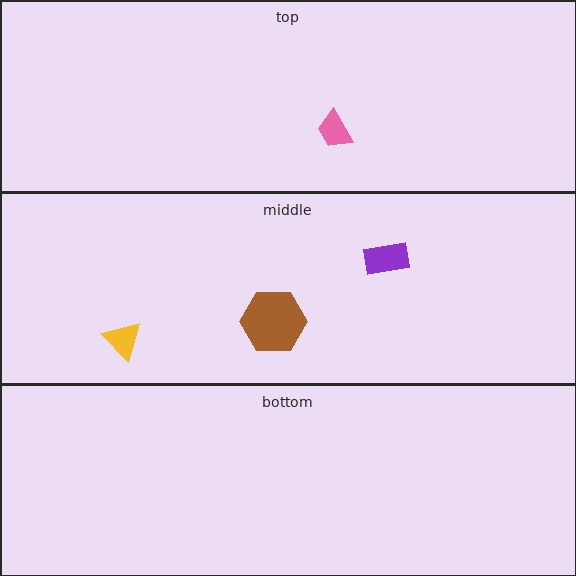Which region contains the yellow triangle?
The middle region.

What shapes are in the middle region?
The purple rectangle, the yellow triangle, the brown hexagon.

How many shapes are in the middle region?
3.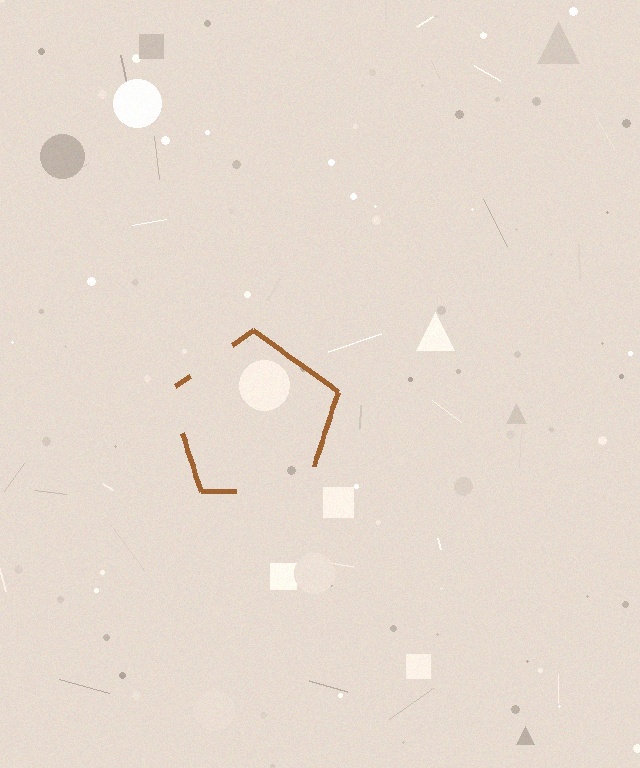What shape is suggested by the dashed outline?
The dashed outline suggests a pentagon.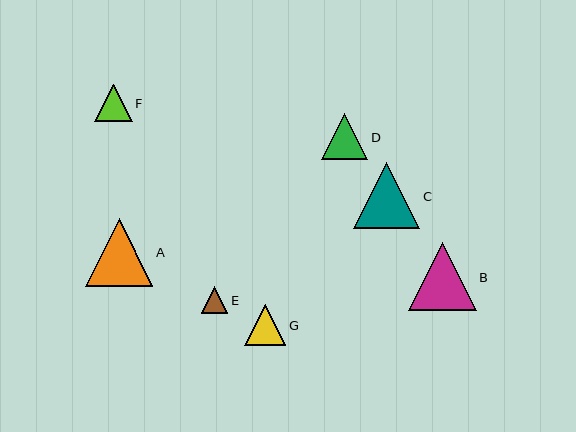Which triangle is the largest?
Triangle B is the largest with a size of approximately 68 pixels.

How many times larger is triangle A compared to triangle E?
Triangle A is approximately 2.5 times the size of triangle E.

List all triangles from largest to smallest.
From largest to smallest: B, A, C, D, G, F, E.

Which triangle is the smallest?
Triangle E is the smallest with a size of approximately 27 pixels.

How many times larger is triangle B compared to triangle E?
Triangle B is approximately 2.5 times the size of triangle E.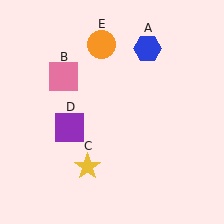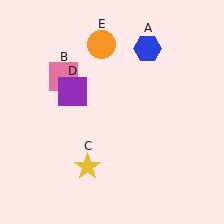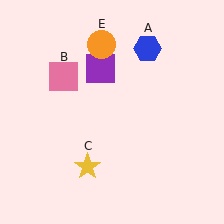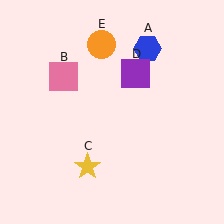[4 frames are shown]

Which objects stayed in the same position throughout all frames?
Blue hexagon (object A) and pink square (object B) and yellow star (object C) and orange circle (object E) remained stationary.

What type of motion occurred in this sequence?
The purple square (object D) rotated clockwise around the center of the scene.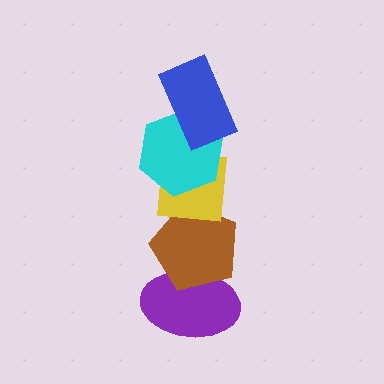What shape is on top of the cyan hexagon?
The blue rectangle is on top of the cyan hexagon.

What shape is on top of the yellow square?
The cyan hexagon is on top of the yellow square.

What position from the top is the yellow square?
The yellow square is 3rd from the top.